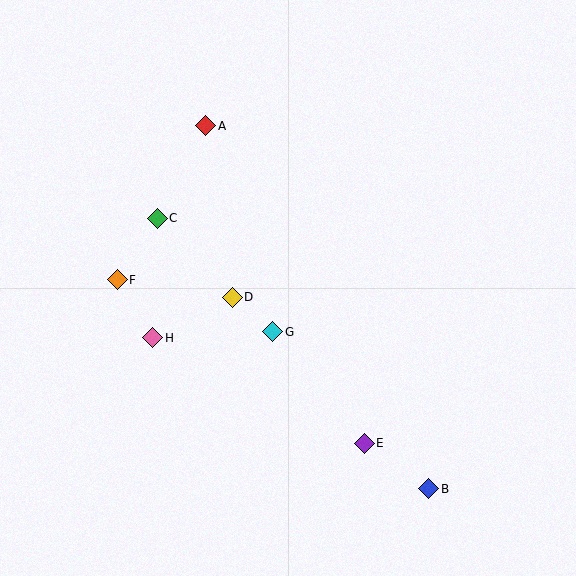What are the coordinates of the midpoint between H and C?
The midpoint between H and C is at (155, 278).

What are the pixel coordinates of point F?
Point F is at (117, 280).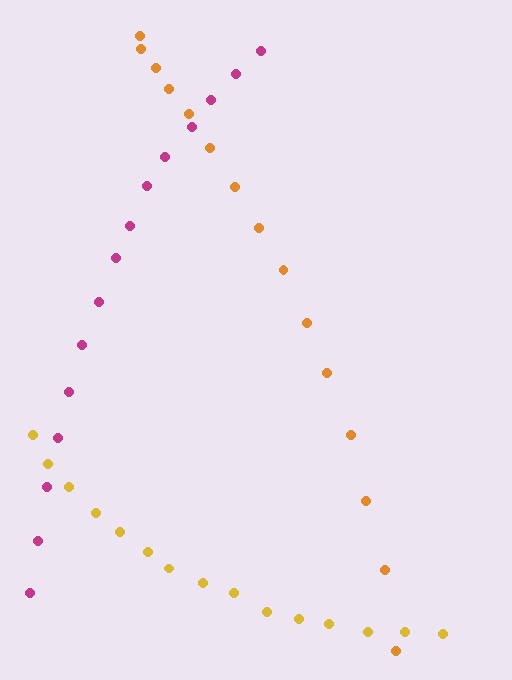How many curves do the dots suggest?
There are 3 distinct paths.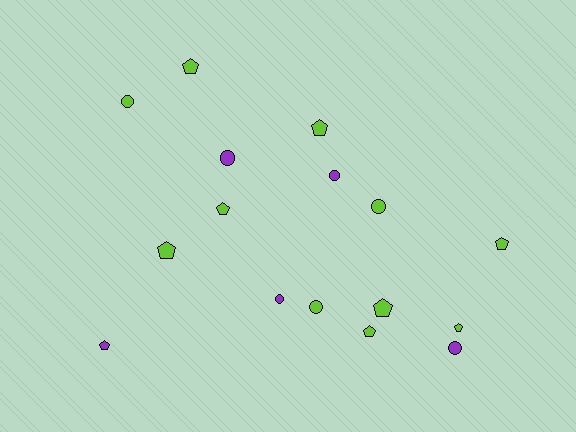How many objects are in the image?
There are 16 objects.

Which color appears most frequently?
Lime, with 11 objects.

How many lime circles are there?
There are 3 lime circles.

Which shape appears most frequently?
Pentagon, with 9 objects.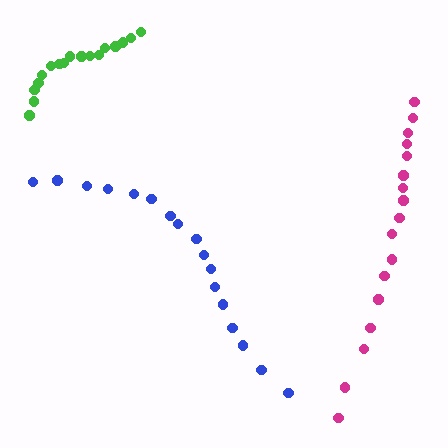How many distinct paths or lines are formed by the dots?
There are 3 distinct paths.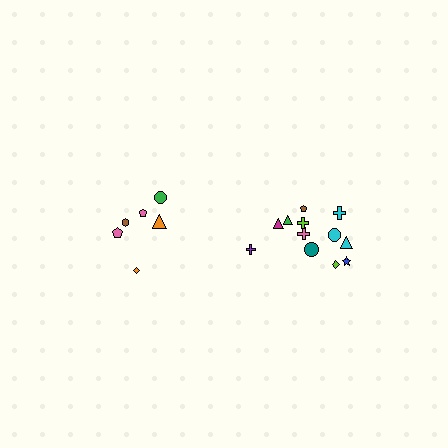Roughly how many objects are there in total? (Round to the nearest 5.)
Roughly 20 objects in total.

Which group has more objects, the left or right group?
The right group.